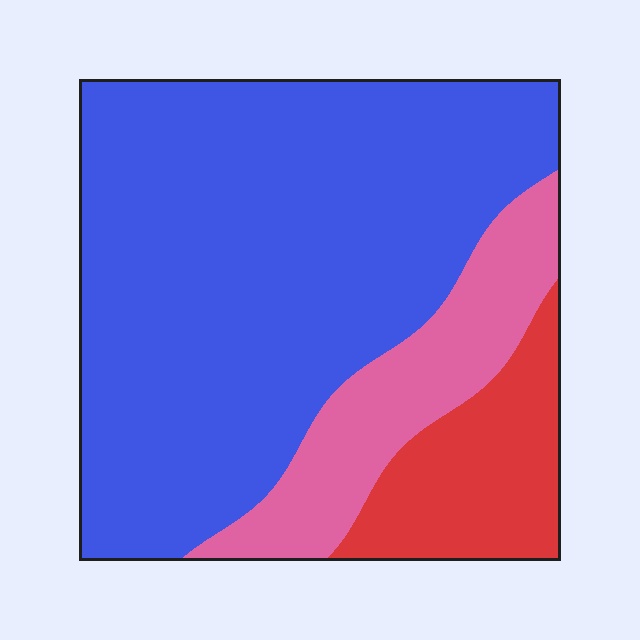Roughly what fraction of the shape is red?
Red covers about 15% of the shape.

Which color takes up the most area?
Blue, at roughly 70%.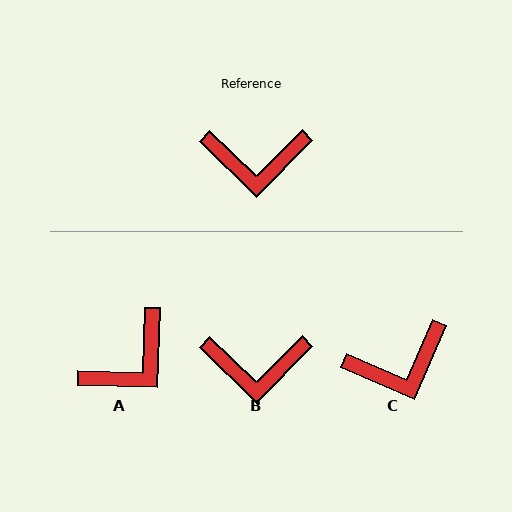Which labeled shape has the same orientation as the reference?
B.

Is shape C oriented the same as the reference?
No, it is off by about 21 degrees.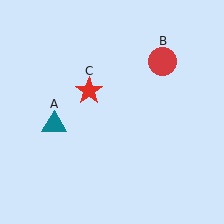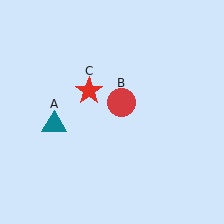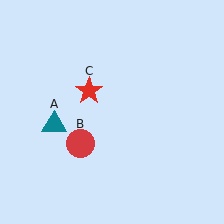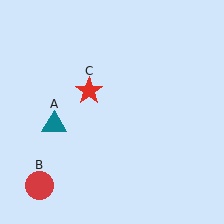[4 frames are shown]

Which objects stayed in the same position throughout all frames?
Teal triangle (object A) and red star (object C) remained stationary.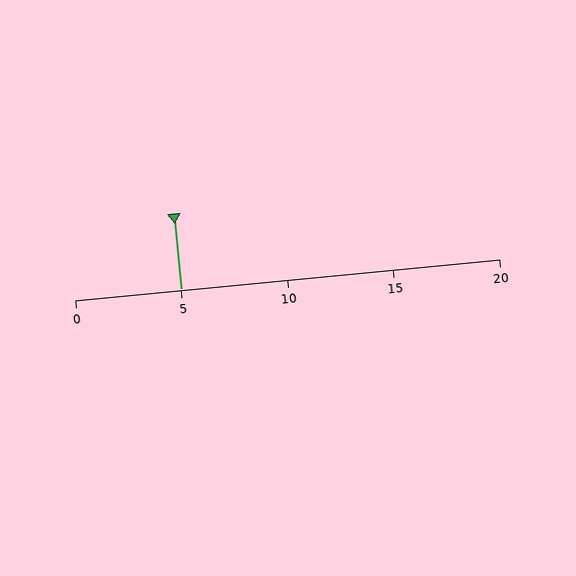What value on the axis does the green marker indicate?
The marker indicates approximately 5.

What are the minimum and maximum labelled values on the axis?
The axis runs from 0 to 20.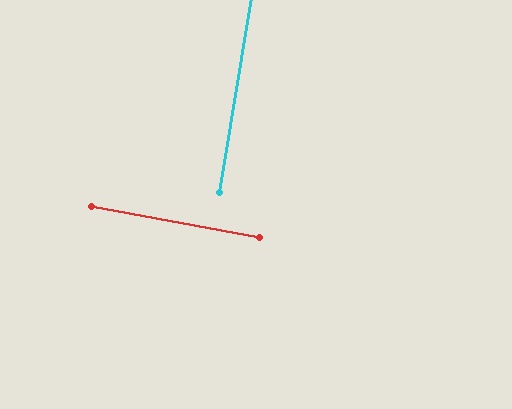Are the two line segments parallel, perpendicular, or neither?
Perpendicular — they meet at approximately 89°.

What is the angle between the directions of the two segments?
Approximately 89 degrees.